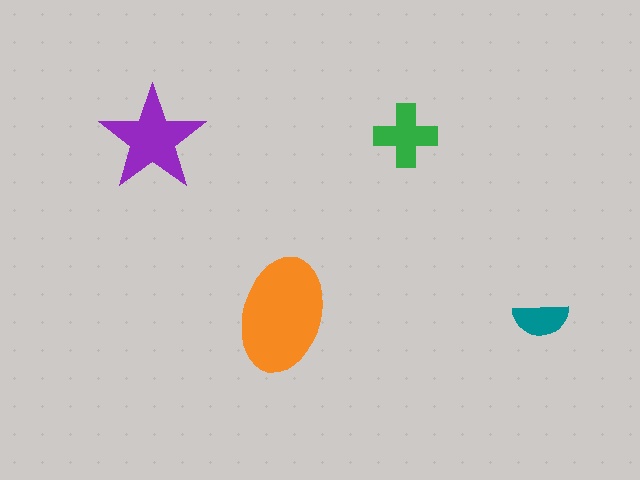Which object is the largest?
The orange ellipse.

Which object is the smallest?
The teal semicircle.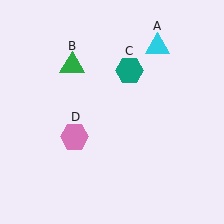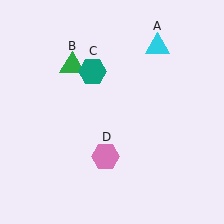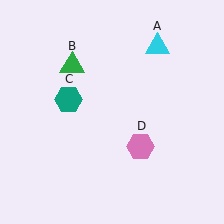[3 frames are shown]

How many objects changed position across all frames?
2 objects changed position: teal hexagon (object C), pink hexagon (object D).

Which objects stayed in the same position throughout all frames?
Cyan triangle (object A) and green triangle (object B) remained stationary.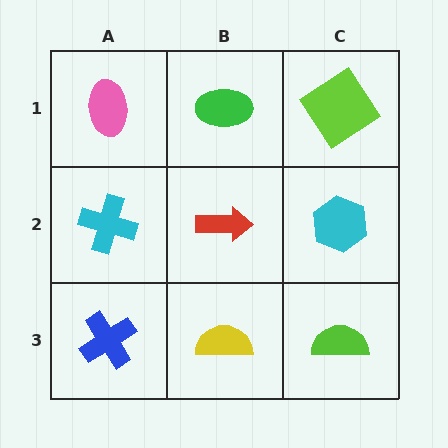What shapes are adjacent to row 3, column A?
A cyan cross (row 2, column A), a yellow semicircle (row 3, column B).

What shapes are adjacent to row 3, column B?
A red arrow (row 2, column B), a blue cross (row 3, column A), a lime semicircle (row 3, column C).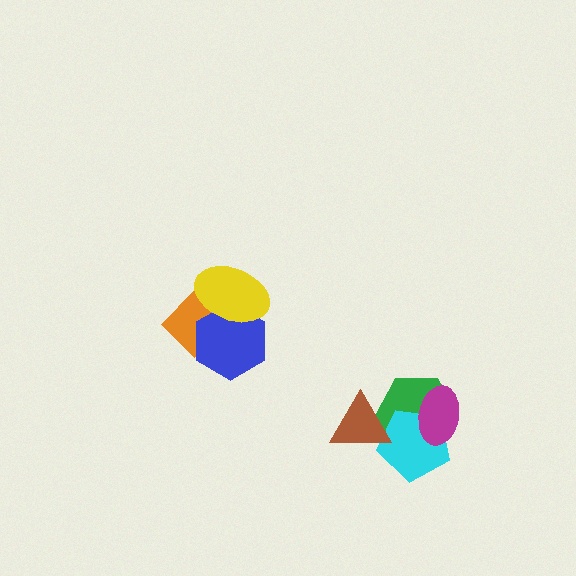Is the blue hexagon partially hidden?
Yes, it is partially covered by another shape.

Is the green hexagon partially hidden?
Yes, it is partially covered by another shape.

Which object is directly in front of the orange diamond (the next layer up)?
The blue hexagon is directly in front of the orange diamond.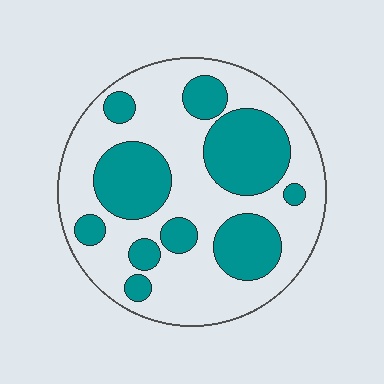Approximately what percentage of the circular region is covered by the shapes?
Approximately 35%.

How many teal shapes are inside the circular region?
10.